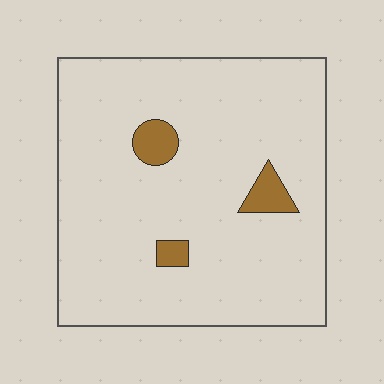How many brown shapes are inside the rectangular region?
3.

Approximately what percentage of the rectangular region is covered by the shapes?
Approximately 5%.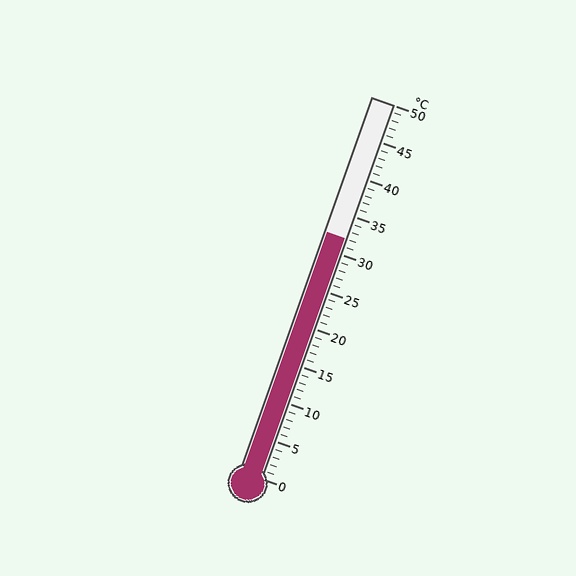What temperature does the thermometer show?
The thermometer shows approximately 32°C.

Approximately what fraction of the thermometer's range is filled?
The thermometer is filled to approximately 65% of its range.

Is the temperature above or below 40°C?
The temperature is below 40°C.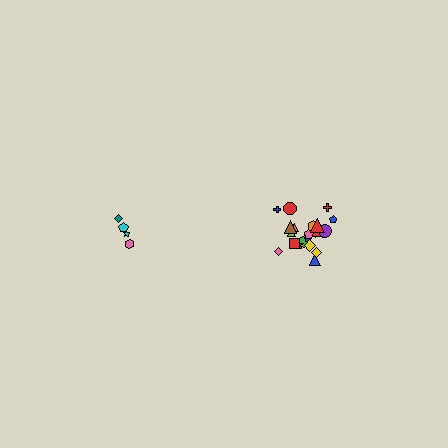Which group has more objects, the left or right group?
The right group.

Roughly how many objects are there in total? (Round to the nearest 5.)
Roughly 25 objects in total.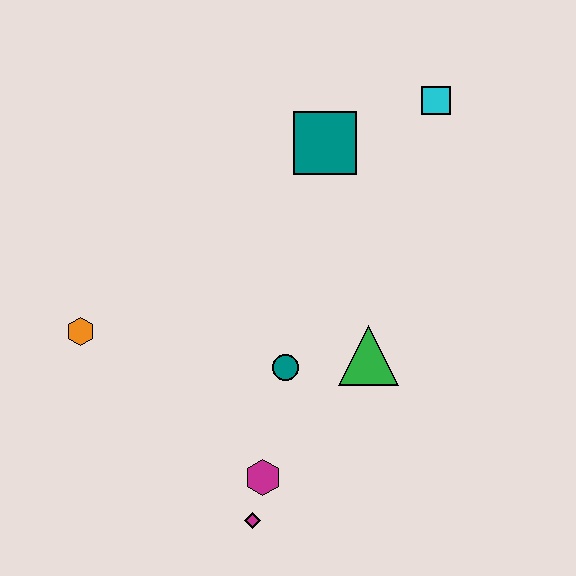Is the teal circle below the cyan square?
Yes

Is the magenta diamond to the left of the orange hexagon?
No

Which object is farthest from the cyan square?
The magenta diamond is farthest from the cyan square.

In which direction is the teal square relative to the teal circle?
The teal square is above the teal circle.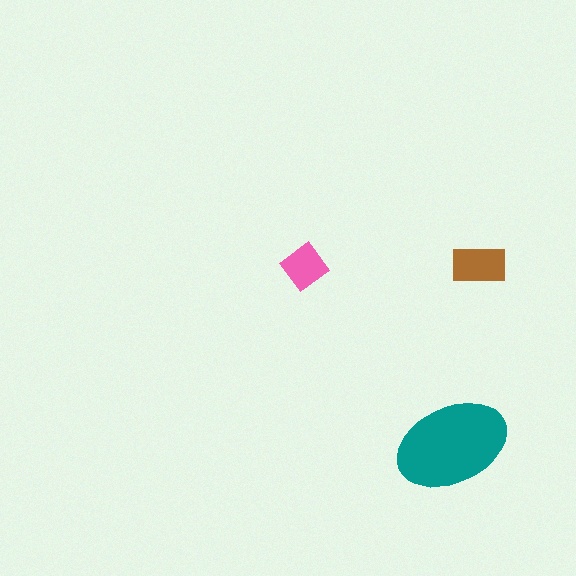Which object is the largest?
The teal ellipse.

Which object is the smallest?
The pink diamond.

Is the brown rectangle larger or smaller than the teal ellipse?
Smaller.